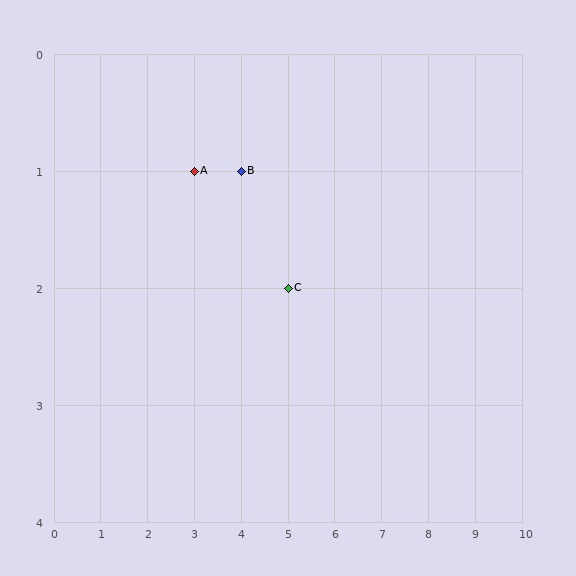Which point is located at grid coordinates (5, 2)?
Point C is at (5, 2).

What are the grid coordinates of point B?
Point B is at grid coordinates (4, 1).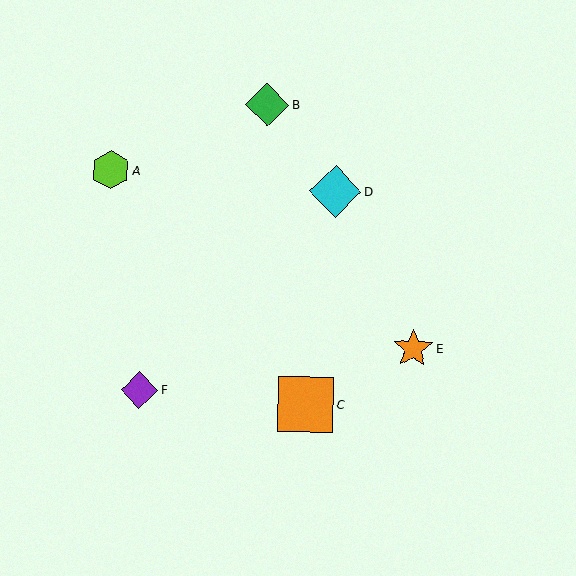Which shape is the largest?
The orange square (labeled C) is the largest.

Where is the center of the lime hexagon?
The center of the lime hexagon is at (111, 170).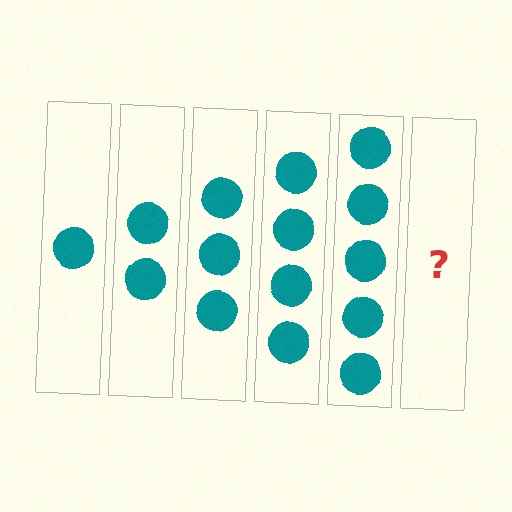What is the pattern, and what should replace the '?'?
The pattern is that each step adds one more circle. The '?' should be 6 circles.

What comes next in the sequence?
The next element should be 6 circles.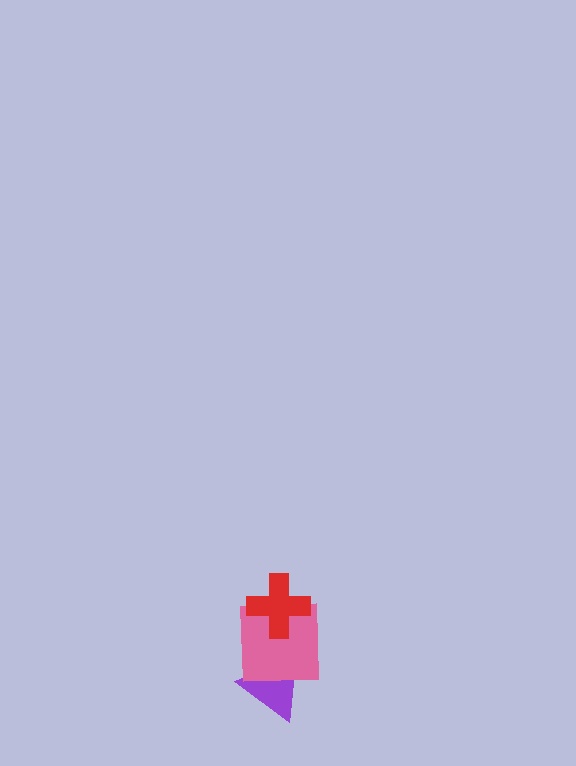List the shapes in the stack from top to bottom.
From top to bottom: the red cross, the pink square, the purple triangle.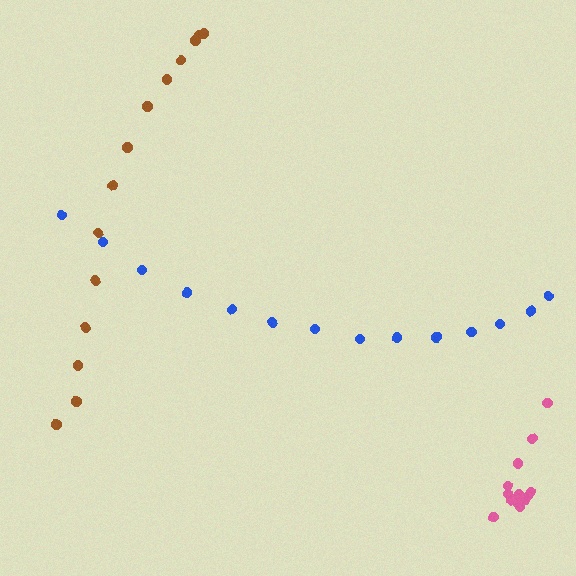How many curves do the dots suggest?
There are 3 distinct paths.